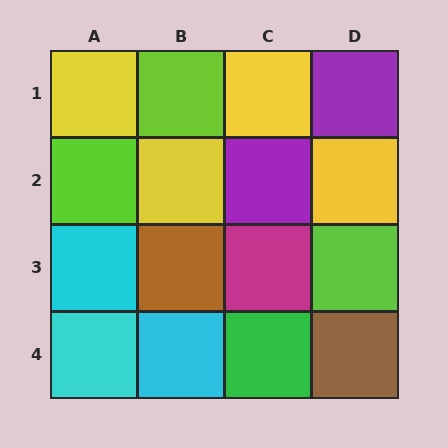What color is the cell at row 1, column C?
Yellow.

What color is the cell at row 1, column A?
Yellow.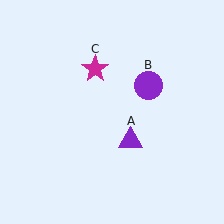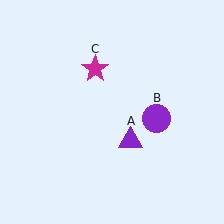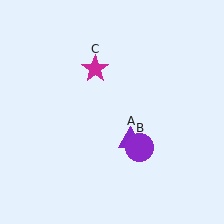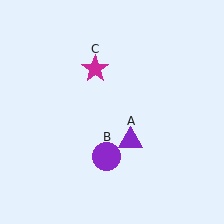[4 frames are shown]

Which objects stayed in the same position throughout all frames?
Purple triangle (object A) and magenta star (object C) remained stationary.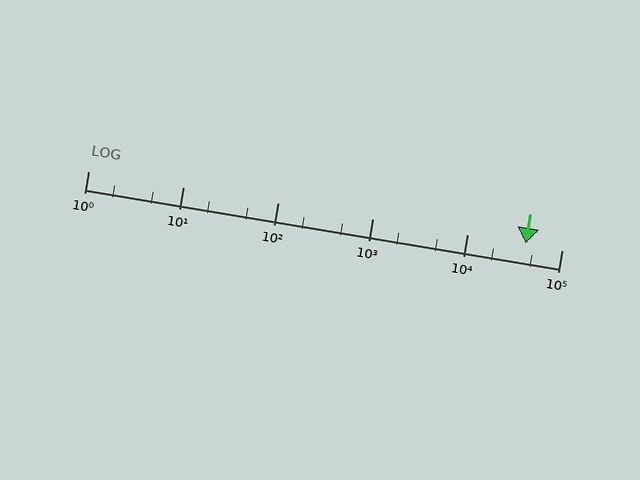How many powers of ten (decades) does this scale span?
The scale spans 5 decades, from 1 to 100000.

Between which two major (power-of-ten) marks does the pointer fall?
The pointer is between 10000 and 100000.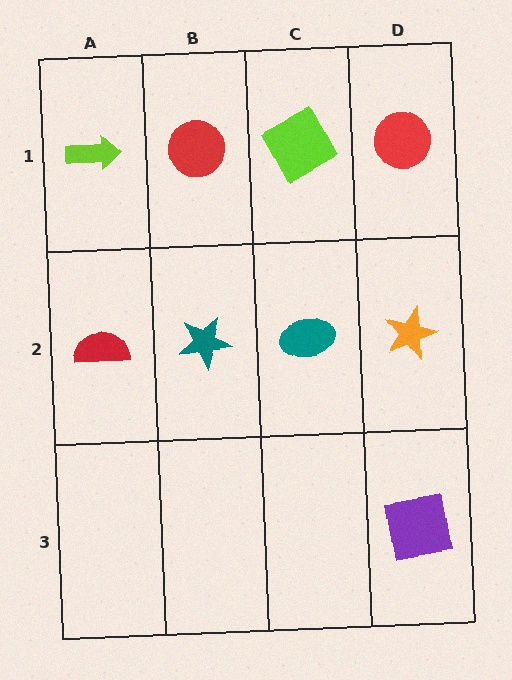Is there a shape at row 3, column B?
No, that cell is empty.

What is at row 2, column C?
A teal ellipse.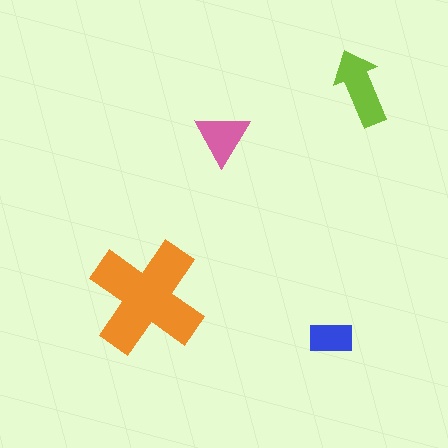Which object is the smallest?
The blue rectangle.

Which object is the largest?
The orange cross.